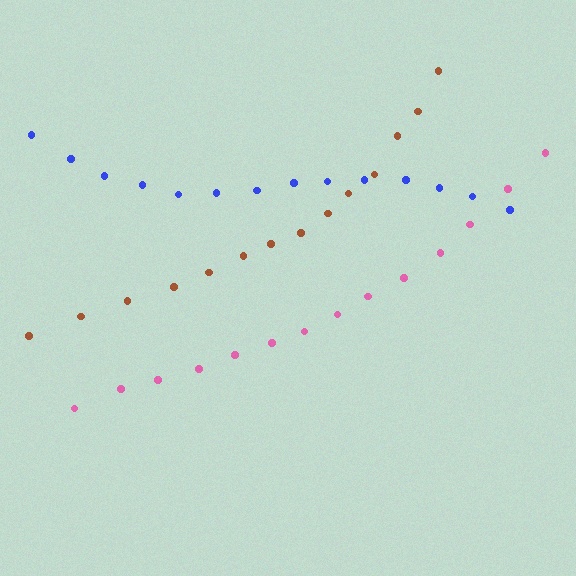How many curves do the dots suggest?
There are 3 distinct paths.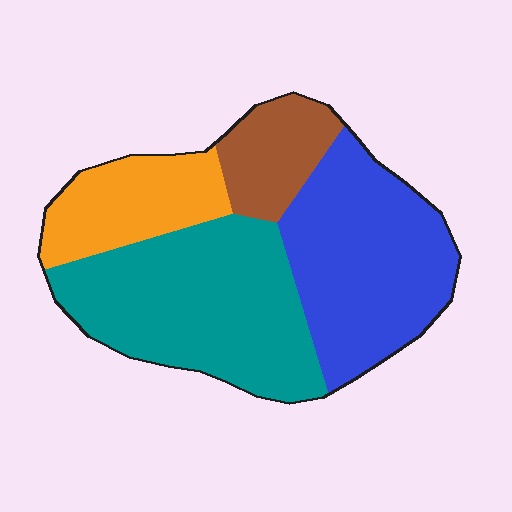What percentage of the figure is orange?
Orange covers about 15% of the figure.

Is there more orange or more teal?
Teal.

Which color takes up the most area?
Teal, at roughly 40%.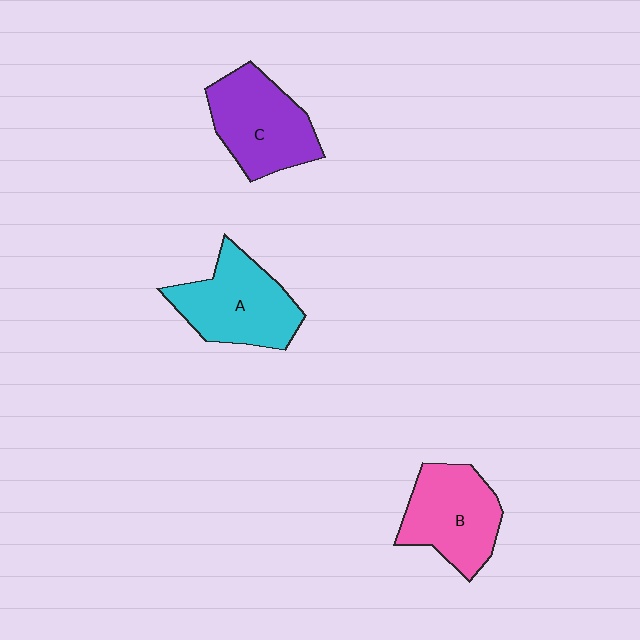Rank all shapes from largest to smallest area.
From largest to smallest: A (cyan), C (purple), B (pink).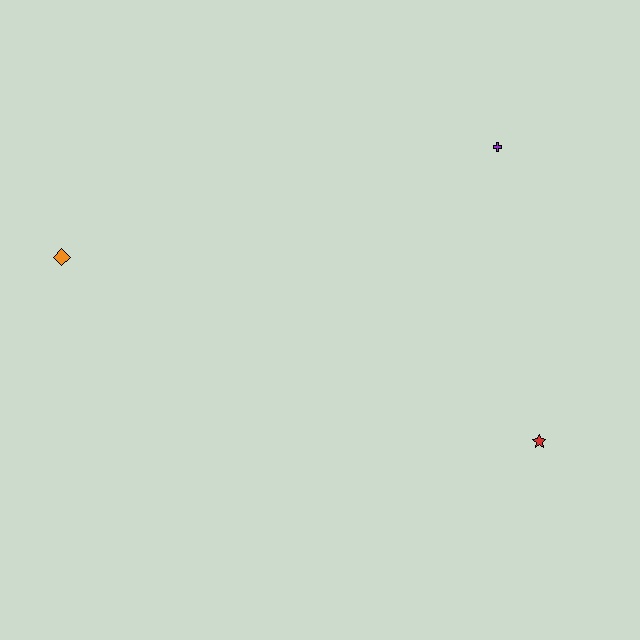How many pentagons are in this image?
There are no pentagons.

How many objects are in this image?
There are 3 objects.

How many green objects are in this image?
There are no green objects.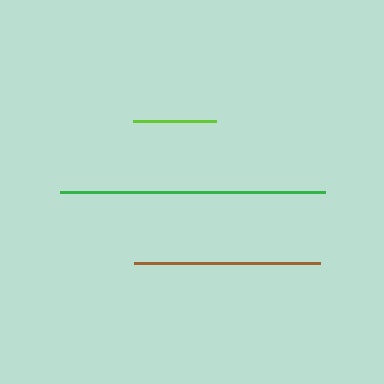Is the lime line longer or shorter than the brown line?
The brown line is longer than the lime line.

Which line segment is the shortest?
The lime line is the shortest at approximately 83 pixels.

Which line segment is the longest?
The green line is the longest at approximately 265 pixels.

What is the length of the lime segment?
The lime segment is approximately 83 pixels long.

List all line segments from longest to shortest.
From longest to shortest: green, brown, lime.